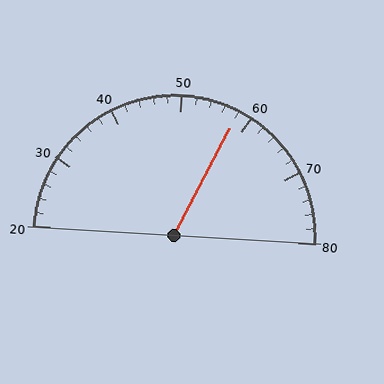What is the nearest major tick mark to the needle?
The nearest major tick mark is 60.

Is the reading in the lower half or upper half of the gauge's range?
The reading is in the upper half of the range (20 to 80).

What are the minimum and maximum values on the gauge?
The gauge ranges from 20 to 80.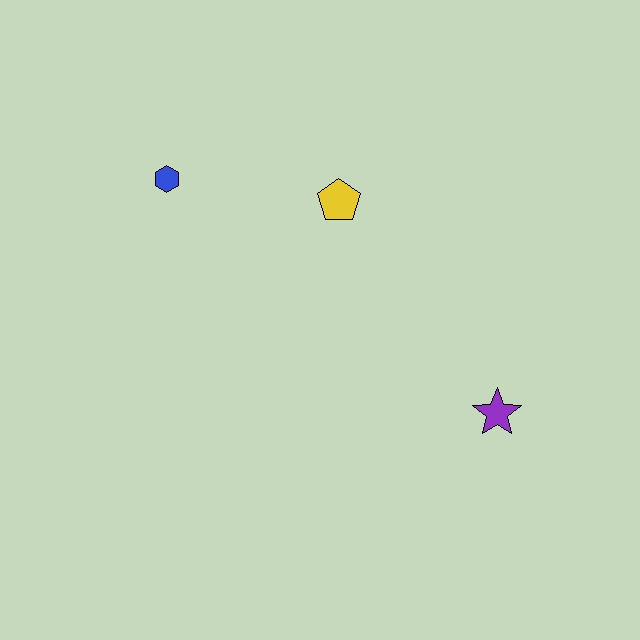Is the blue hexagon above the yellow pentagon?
Yes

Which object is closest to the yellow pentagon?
The blue hexagon is closest to the yellow pentagon.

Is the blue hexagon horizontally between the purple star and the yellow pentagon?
No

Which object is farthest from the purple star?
The blue hexagon is farthest from the purple star.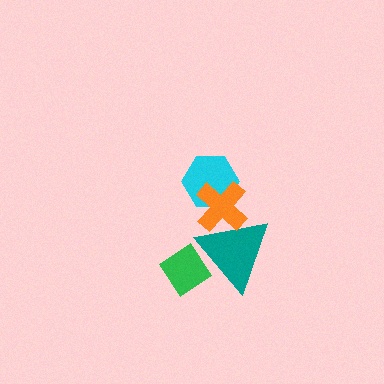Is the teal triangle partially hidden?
Yes, it is partially covered by another shape.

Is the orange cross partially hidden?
No, no other shape covers it.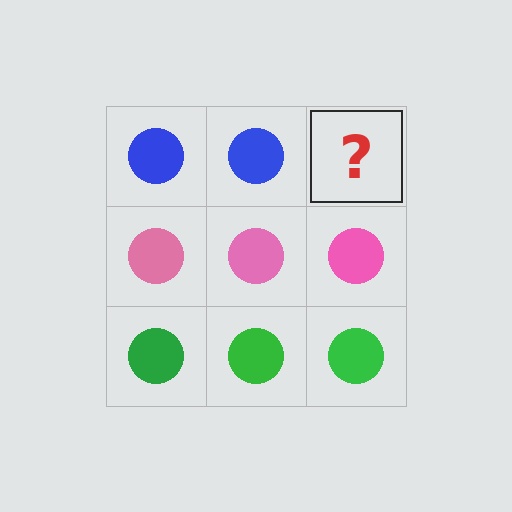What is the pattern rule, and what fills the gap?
The rule is that each row has a consistent color. The gap should be filled with a blue circle.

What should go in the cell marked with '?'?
The missing cell should contain a blue circle.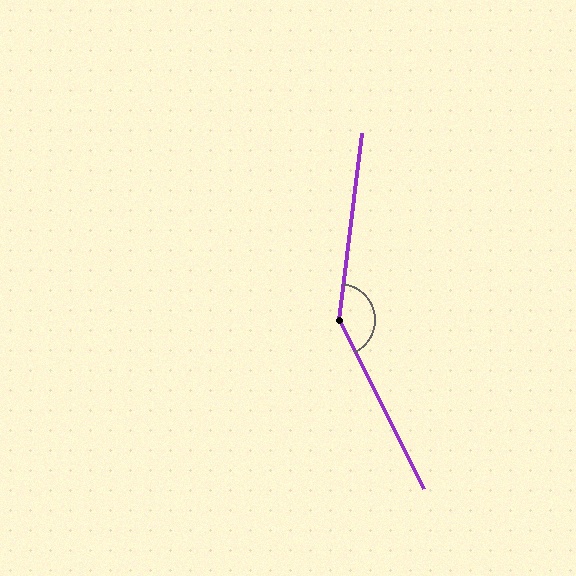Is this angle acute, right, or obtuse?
It is obtuse.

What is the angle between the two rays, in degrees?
Approximately 146 degrees.